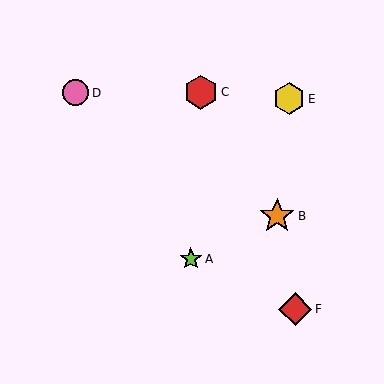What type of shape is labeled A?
Shape A is a lime star.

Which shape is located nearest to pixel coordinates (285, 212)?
The orange star (labeled B) at (277, 216) is nearest to that location.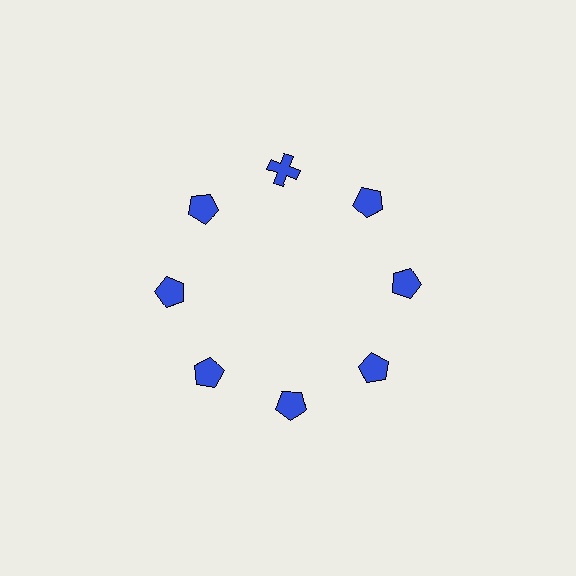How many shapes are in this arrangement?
There are 8 shapes arranged in a ring pattern.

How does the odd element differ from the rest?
It has a different shape: cross instead of pentagon.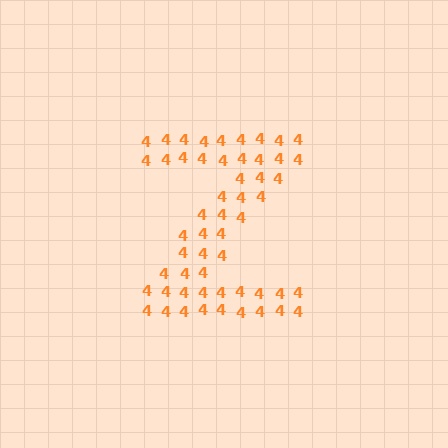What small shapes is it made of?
It is made of small digit 4's.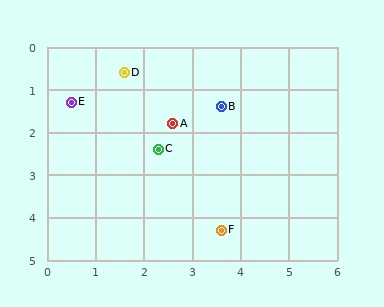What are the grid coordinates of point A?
Point A is at approximately (2.6, 1.8).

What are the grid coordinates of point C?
Point C is at approximately (2.3, 2.4).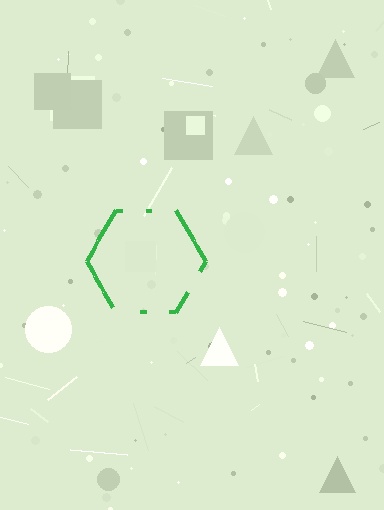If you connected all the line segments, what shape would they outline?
They would outline a hexagon.